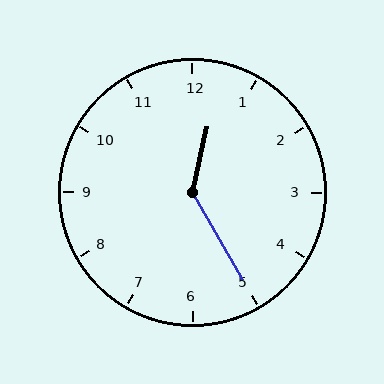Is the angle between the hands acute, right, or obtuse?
It is obtuse.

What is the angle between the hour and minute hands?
Approximately 138 degrees.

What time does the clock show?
12:25.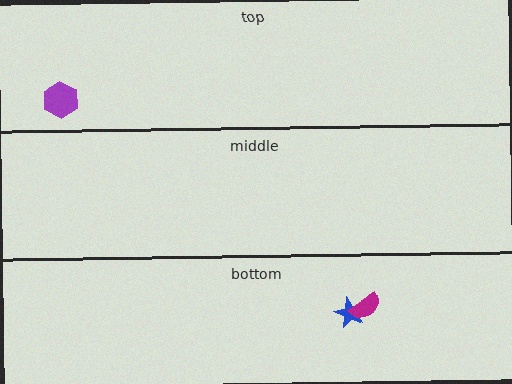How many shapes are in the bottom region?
2.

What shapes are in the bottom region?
The blue star, the magenta semicircle.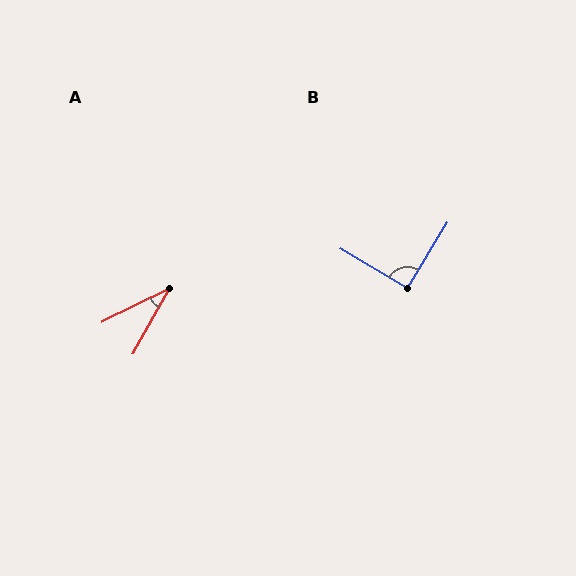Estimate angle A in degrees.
Approximately 35 degrees.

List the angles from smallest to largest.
A (35°), B (91°).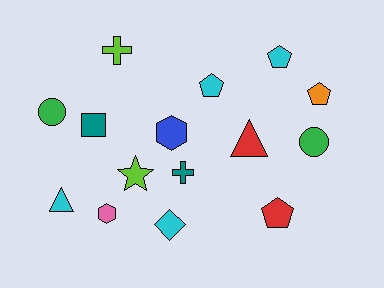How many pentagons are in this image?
There are 4 pentagons.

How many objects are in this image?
There are 15 objects.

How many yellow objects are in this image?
There are no yellow objects.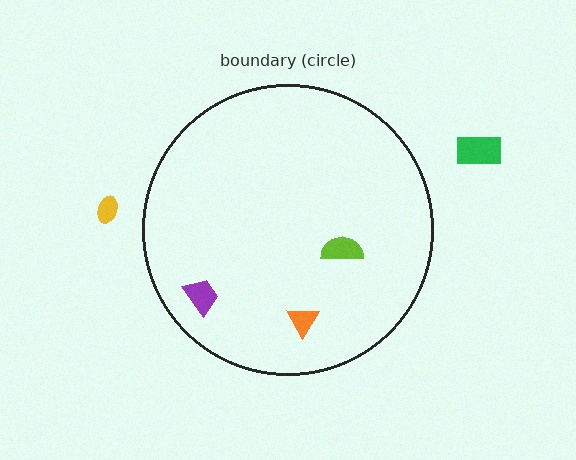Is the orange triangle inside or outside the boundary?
Inside.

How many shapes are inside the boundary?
3 inside, 2 outside.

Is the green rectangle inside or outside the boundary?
Outside.